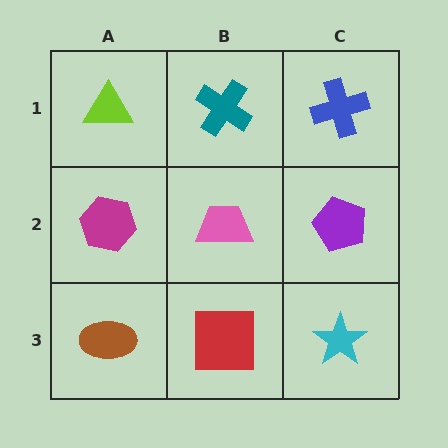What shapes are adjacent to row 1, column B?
A pink trapezoid (row 2, column B), a lime triangle (row 1, column A), a blue cross (row 1, column C).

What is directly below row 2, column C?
A cyan star.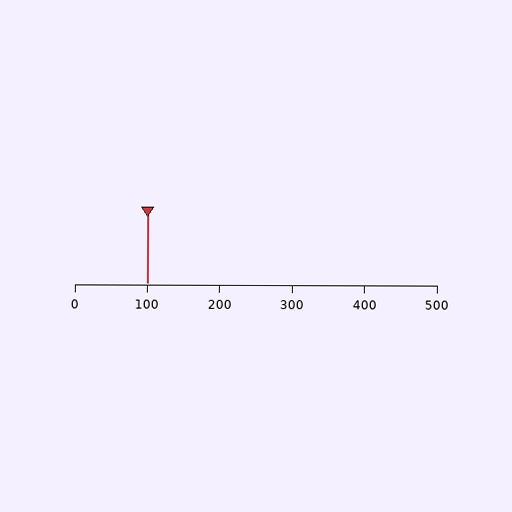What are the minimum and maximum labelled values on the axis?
The axis runs from 0 to 500.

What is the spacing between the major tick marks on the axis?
The major ticks are spaced 100 apart.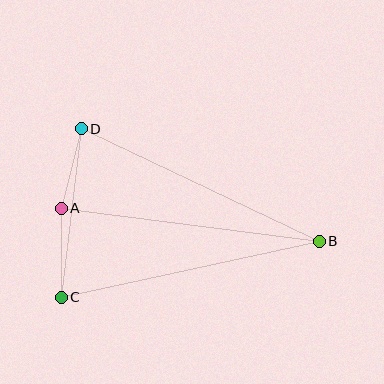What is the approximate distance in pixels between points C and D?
The distance between C and D is approximately 170 pixels.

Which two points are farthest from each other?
Points B and C are farthest from each other.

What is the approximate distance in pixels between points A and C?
The distance between A and C is approximately 89 pixels.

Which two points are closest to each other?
Points A and D are closest to each other.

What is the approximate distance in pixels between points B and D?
The distance between B and D is approximately 263 pixels.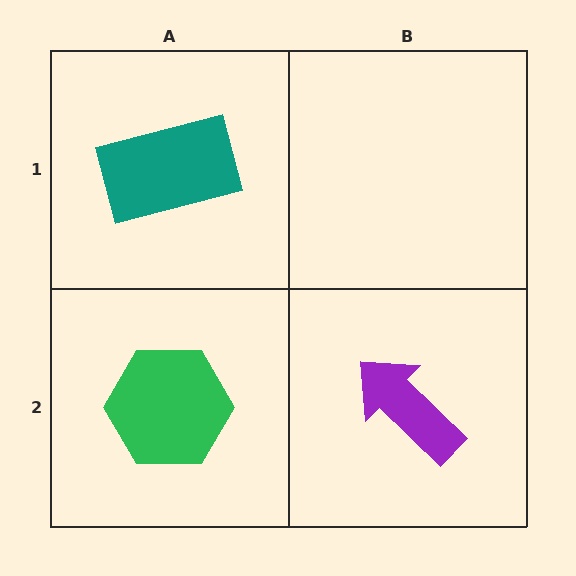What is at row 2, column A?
A green hexagon.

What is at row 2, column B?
A purple arrow.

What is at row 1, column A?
A teal rectangle.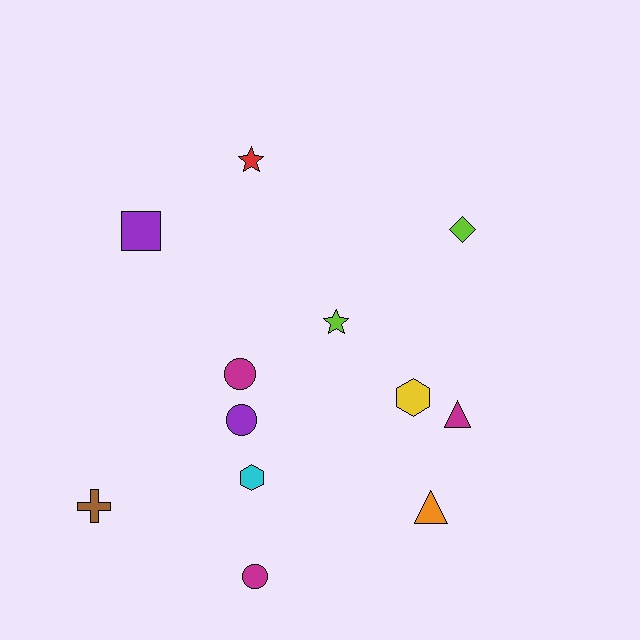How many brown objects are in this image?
There is 1 brown object.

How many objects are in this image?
There are 12 objects.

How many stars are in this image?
There are 2 stars.